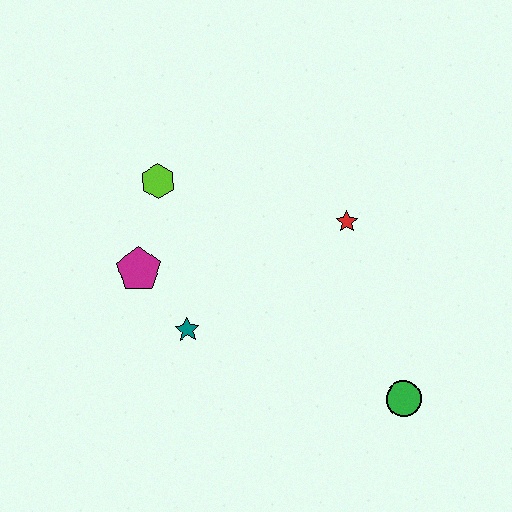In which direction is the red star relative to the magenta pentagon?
The red star is to the right of the magenta pentagon.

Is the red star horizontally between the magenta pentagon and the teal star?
No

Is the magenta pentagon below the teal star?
No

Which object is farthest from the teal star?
The green circle is farthest from the teal star.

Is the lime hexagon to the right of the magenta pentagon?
Yes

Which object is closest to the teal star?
The magenta pentagon is closest to the teal star.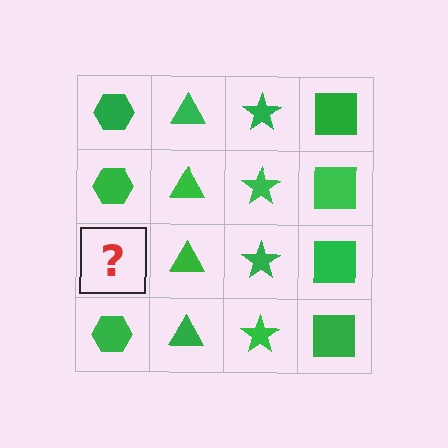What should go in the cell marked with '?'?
The missing cell should contain a green hexagon.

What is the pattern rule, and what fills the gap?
The rule is that each column has a consistent shape. The gap should be filled with a green hexagon.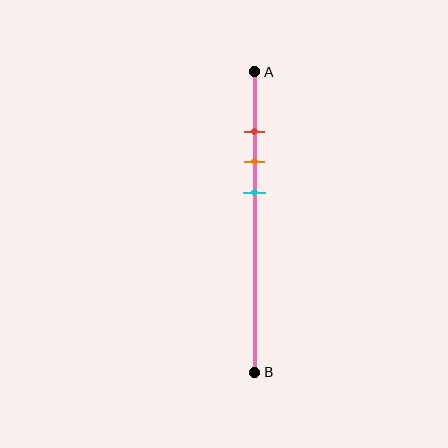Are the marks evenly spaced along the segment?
Yes, the marks are approximately evenly spaced.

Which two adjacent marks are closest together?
The red and orange marks are the closest adjacent pair.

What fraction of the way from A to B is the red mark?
The red mark is approximately 20% (0.2) of the way from A to B.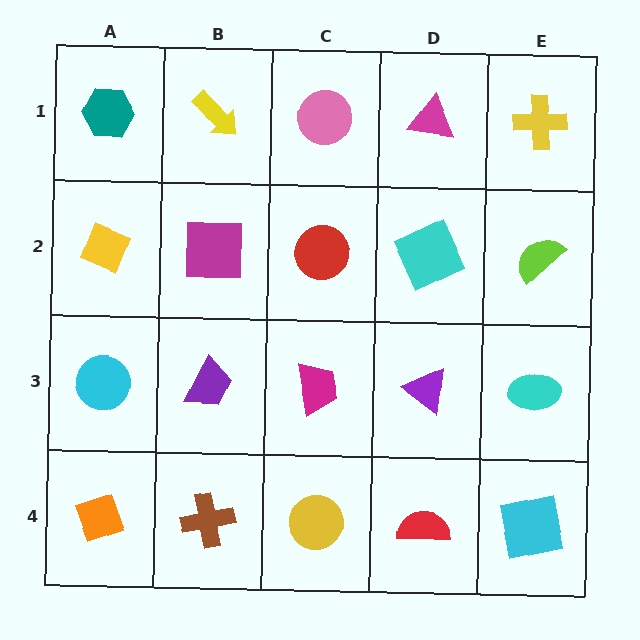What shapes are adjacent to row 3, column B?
A magenta square (row 2, column B), a brown cross (row 4, column B), a cyan circle (row 3, column A), a magenta trapezoid (row 3, column C).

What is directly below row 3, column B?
A brown cross.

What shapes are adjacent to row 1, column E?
A lime semicircle (row 2, column E), a magenta triangle (row 1, column D).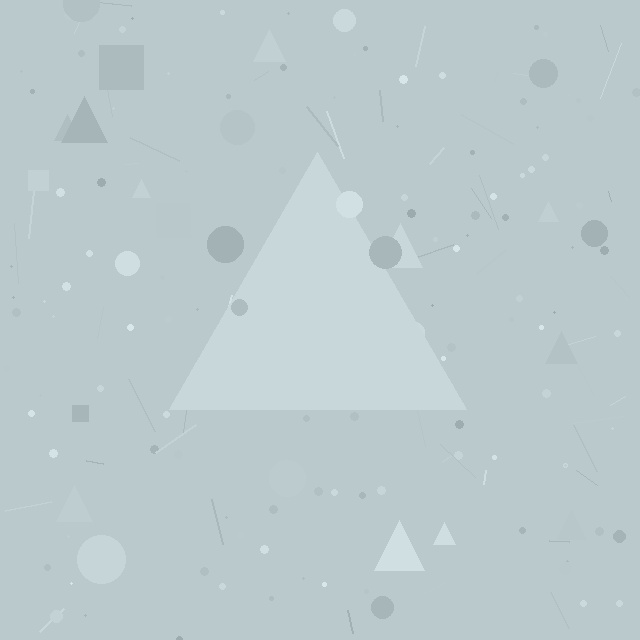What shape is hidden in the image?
A triangle is hidden in the image.